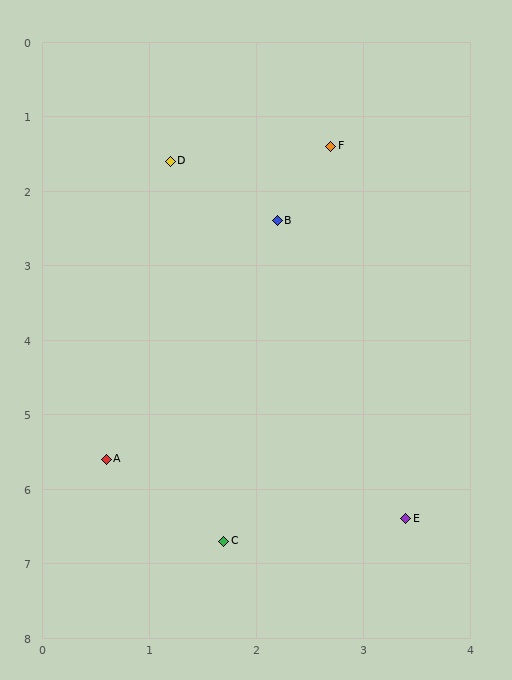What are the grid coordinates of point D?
Point D is at approximately (1.2, 1.6).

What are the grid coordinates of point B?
Point B is at approximately (2.2, 2.4).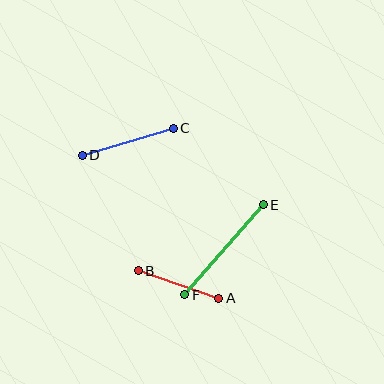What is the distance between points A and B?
The distance is approximately 85 pixels.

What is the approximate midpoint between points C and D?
The midpoint is at approximately (128, 142) pixels.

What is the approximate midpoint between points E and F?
The midpoint is at approximately (224, 250) pixels.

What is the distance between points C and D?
The distance is approximately 95 pixels.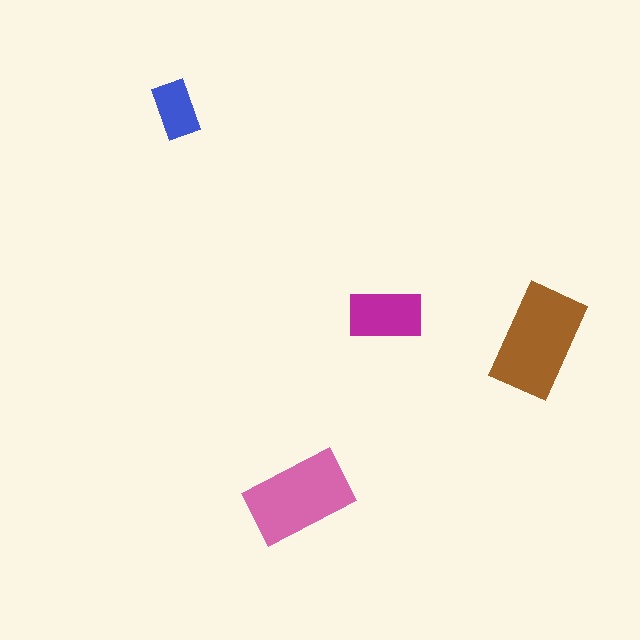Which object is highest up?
The blue rectangle is topmost.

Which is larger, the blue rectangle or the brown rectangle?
The brown one.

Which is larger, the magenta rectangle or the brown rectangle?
The brown one.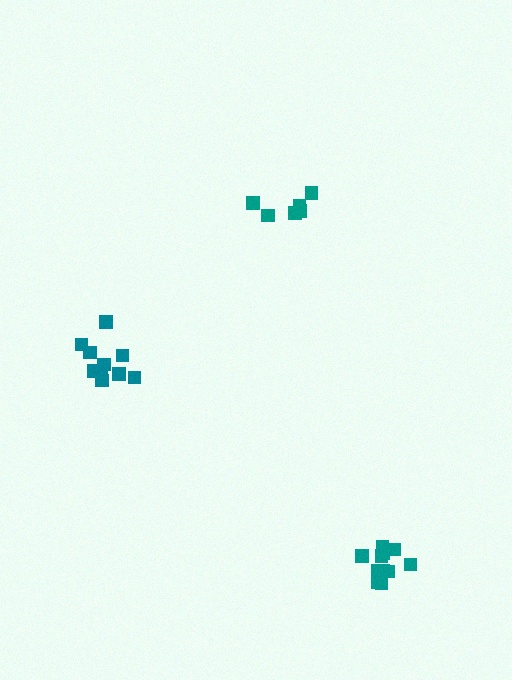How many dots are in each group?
Group 1: 11 dots, Group 2: 10 dots, Group 3: 6 dots (27 total).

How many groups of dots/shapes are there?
There are 3 groups.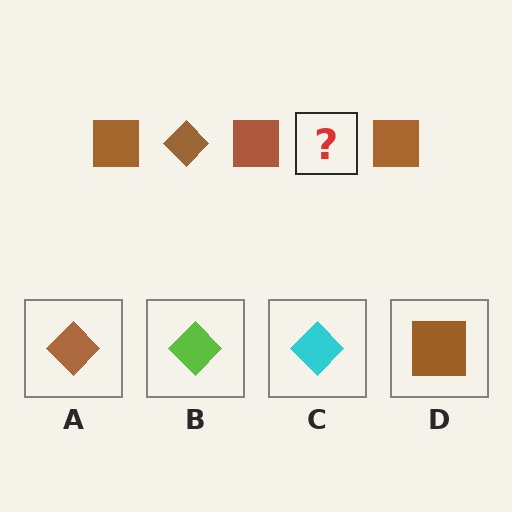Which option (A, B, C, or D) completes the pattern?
A.